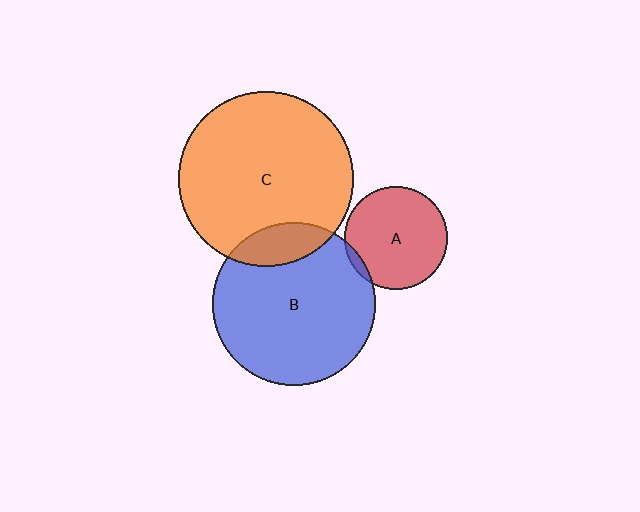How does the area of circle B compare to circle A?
Approximately 2.5 times.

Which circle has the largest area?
Circle C (orange).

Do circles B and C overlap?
Yes.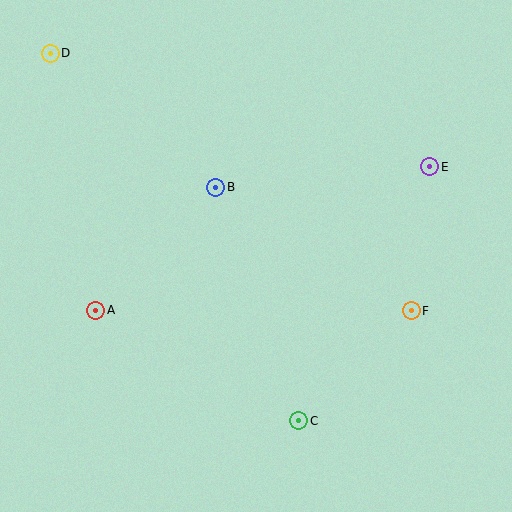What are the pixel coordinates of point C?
Point C is at (299, 421).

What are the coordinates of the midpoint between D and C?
The midpoint between D and C is at (175, 237).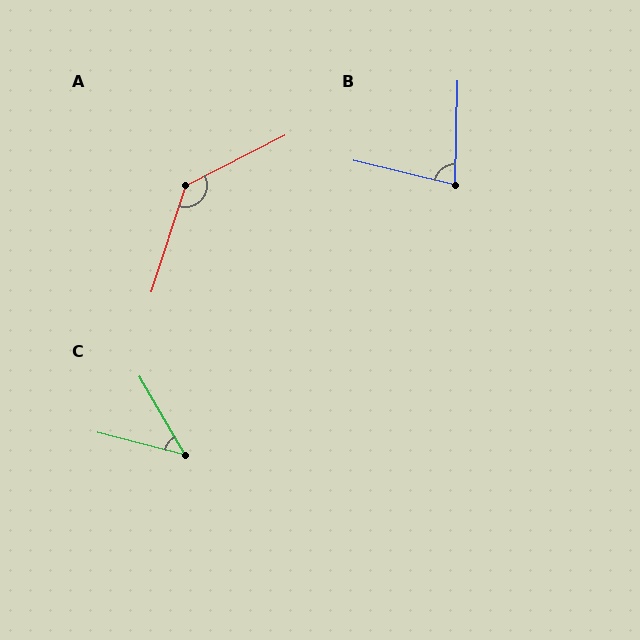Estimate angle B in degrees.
Approximately 78 degrees.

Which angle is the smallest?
C, at approximately 46 degrees.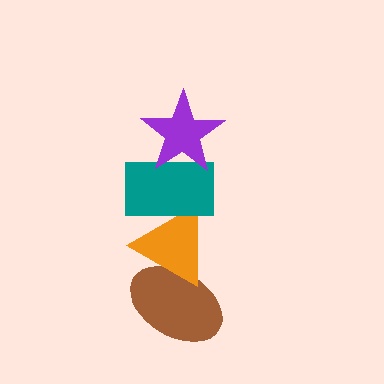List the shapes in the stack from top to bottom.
From top to bottom: the purple star, the teal rectangle, the orange triangle, the brown ellipse.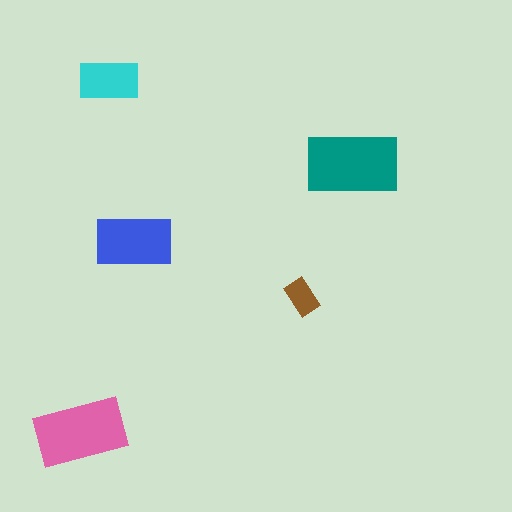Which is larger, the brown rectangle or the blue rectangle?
The blue one.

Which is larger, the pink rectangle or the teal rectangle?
The teal one.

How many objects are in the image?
There are 5 objects in the image.